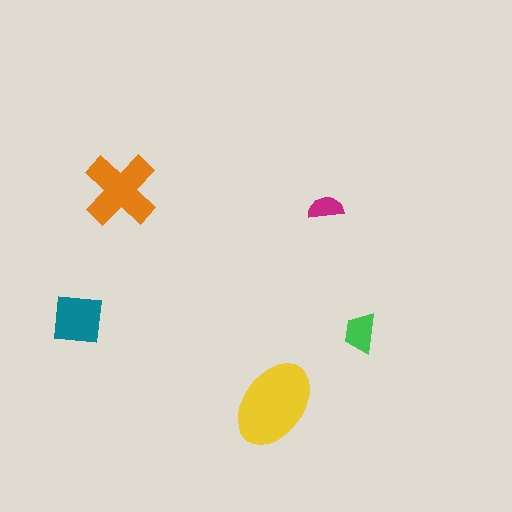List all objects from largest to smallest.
The yellow ellipse, the orange cross, the teal square, the green trapezoid, the magenta semicircle.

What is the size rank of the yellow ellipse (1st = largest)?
1st.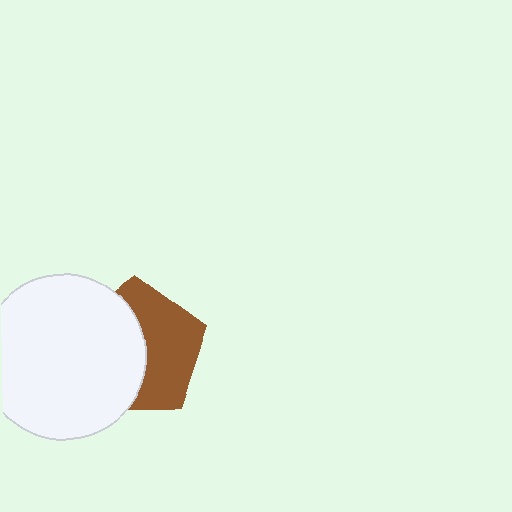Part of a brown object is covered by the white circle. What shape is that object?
It is a pentagon.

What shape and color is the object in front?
The object in front is a white circle.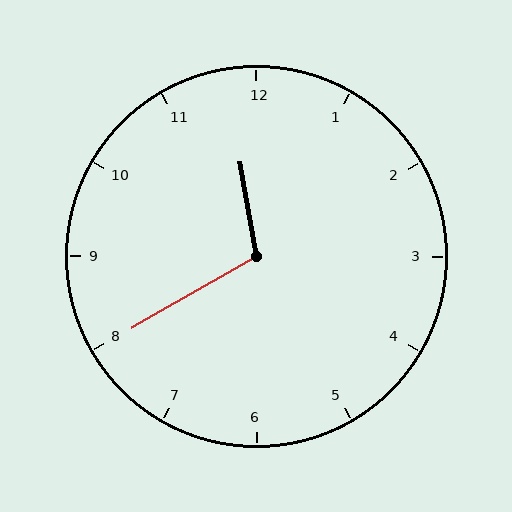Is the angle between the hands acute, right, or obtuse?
It is obtuse.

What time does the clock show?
11:40.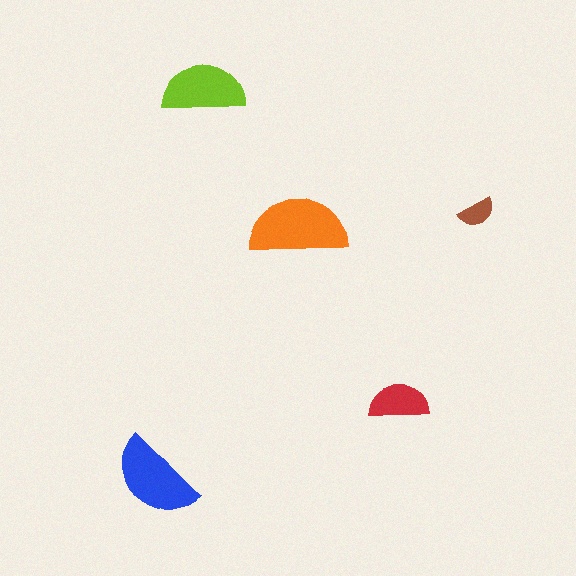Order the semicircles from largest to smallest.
the orange one, the blue one, the lime one, the red one, the brown one.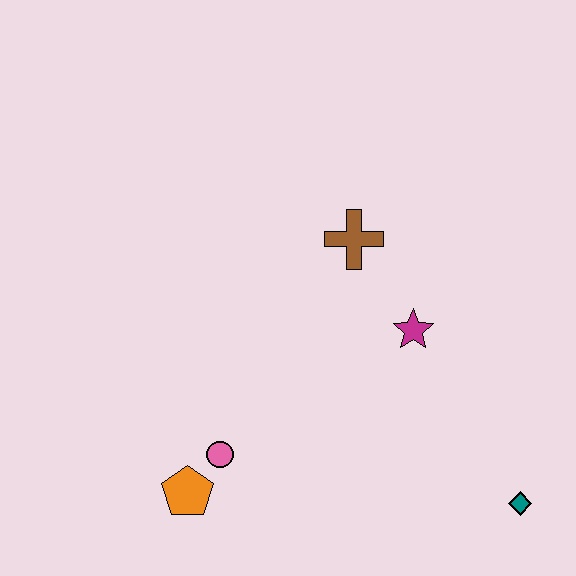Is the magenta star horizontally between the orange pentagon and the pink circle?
No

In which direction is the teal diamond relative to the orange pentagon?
The teal diamond is to the right of the orange pentagon.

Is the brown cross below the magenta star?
No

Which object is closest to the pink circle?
The orange pentagon is closest to the pink circle.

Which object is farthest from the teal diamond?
The orange pentagon is farthest from the teal diamond.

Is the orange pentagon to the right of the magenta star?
No